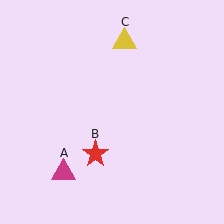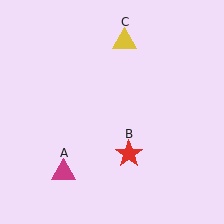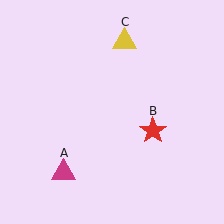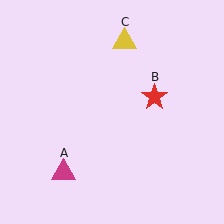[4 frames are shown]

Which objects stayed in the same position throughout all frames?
Magenta triangle (object A) and yellow triangle (object C) remained stationary.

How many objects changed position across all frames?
1 object changed position: red star (object B).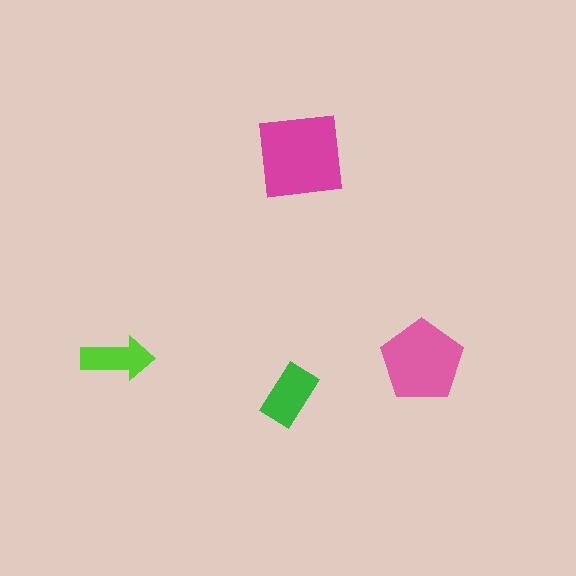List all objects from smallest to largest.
The lime arrow, the green rectangle, the pink pentagon, the magenta square.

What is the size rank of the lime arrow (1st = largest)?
4th.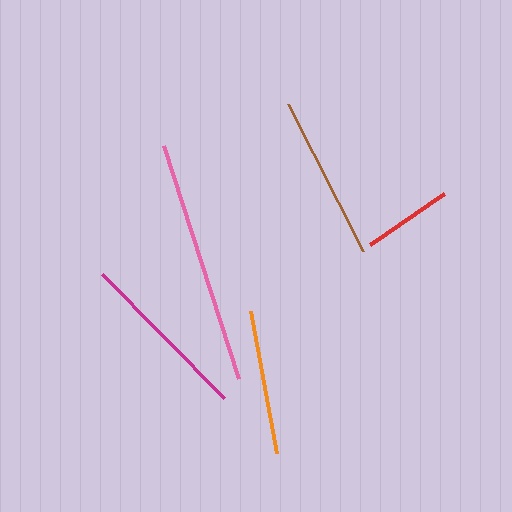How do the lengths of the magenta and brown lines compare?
The magenta and brown lines are approximately the same length.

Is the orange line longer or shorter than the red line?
The orange line is longer than the red line.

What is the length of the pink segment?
The pink segment is approximately 244 pixels long.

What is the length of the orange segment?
The orange segment is approximately 145 pixels long.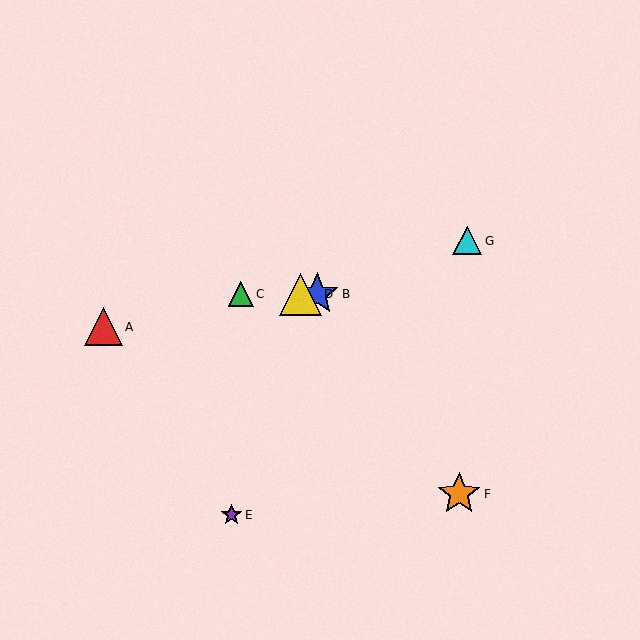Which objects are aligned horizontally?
Objects B, C, D are aligned horizontally.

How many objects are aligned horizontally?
3 objects (B, C, D) are aligned horizontally.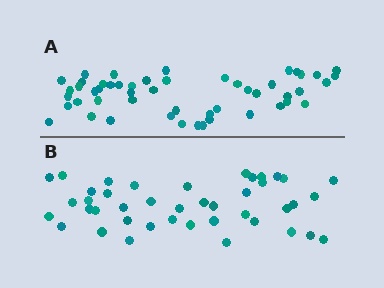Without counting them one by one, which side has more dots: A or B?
Region A (the top region) has more dots.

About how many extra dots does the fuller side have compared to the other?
Region A has roughly 8 or so more dots than region B.